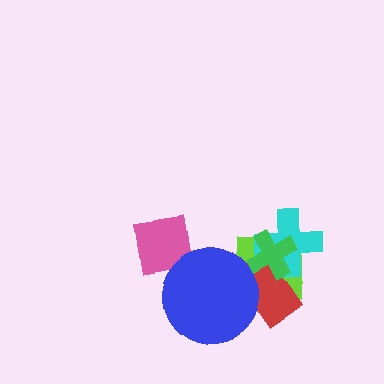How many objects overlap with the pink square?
0 objects overlap with the pink square.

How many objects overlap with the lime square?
4 objects overlap with the lime square.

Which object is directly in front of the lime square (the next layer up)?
The red rectangle is directly in front of the lime square.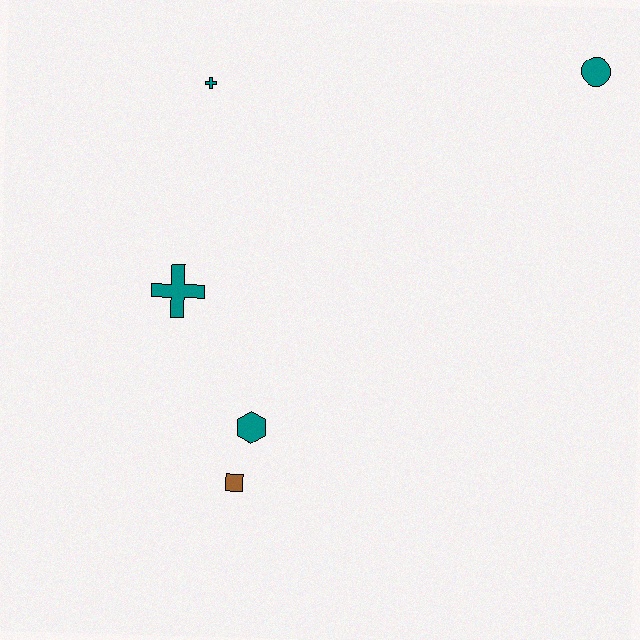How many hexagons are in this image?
There is 1 hexagon.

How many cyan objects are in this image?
There are no cyan objects.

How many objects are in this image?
There are 5 objects.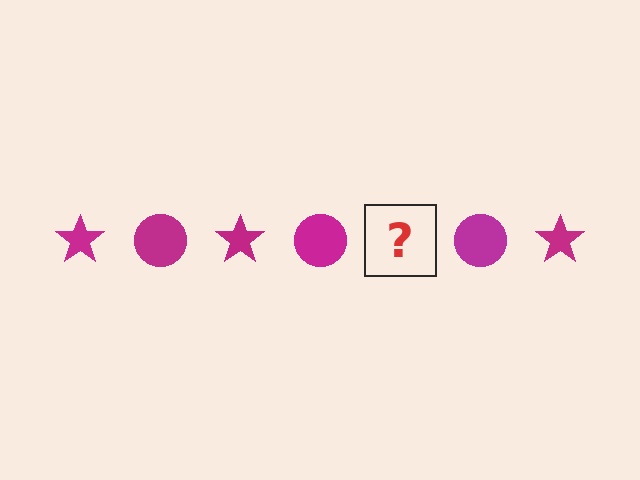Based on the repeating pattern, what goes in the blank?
The blank should be a magenta star.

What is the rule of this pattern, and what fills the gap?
The rule is that the pattern cycles through star, circle shapes in magenta. The gap should be filled with a magenta star.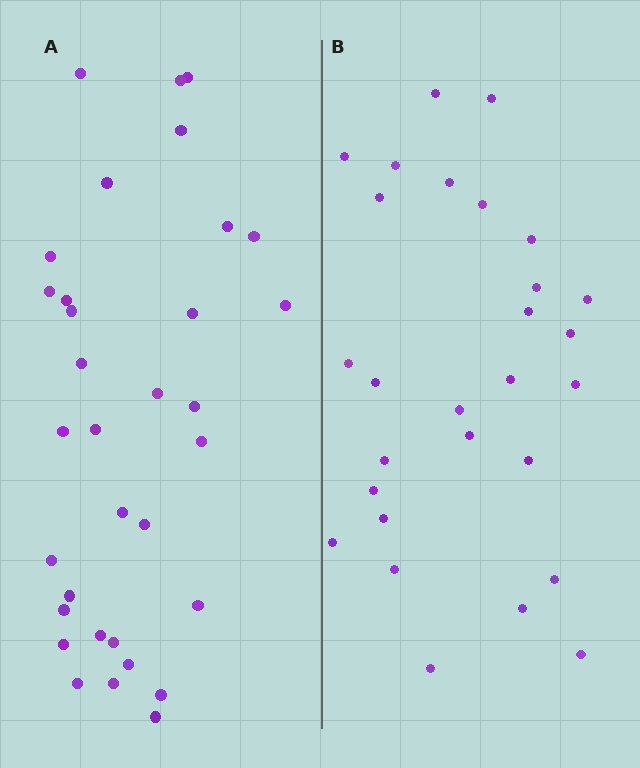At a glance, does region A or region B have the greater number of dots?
Region A (the left region) has more dots.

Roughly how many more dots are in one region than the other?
Region A has about 5 more dots than region B.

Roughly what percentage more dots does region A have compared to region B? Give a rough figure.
About 20% more.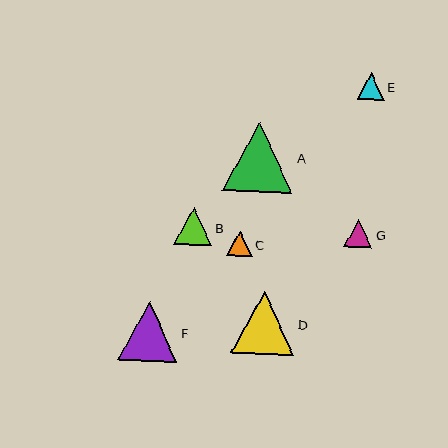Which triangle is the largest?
Triangle A is the largest with a size of approximately 70 pixels.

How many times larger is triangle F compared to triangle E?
Triangle F is approximately 2.2 times the size of triangle E.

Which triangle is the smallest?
Triangle C is the smallest with a size of approximately 25 pixels.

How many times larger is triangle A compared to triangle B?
Triangle A is approximately 1.9 times the size of triangle B.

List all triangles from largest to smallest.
From largest to smallest: A, D, F, B, G, E, C.